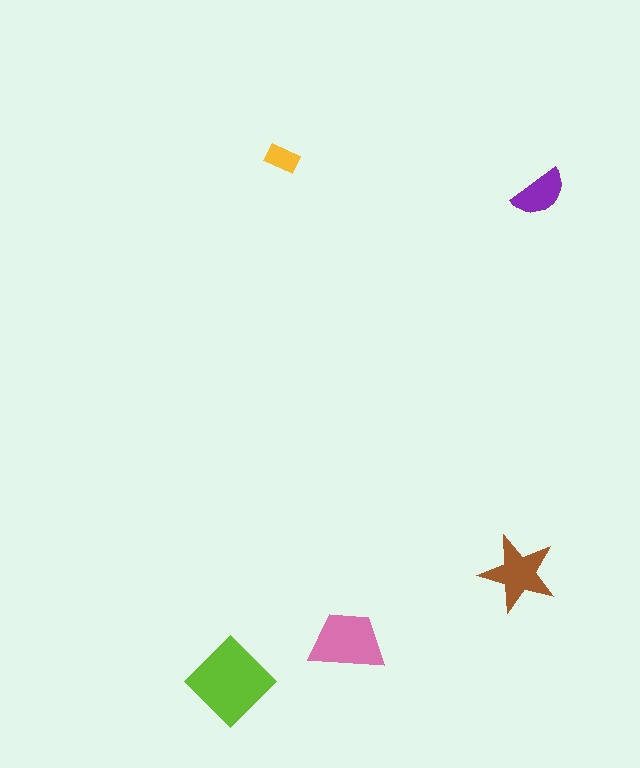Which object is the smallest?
The yellow rectangle.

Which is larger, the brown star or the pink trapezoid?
The pink trapezoid.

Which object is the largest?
The lime diamond.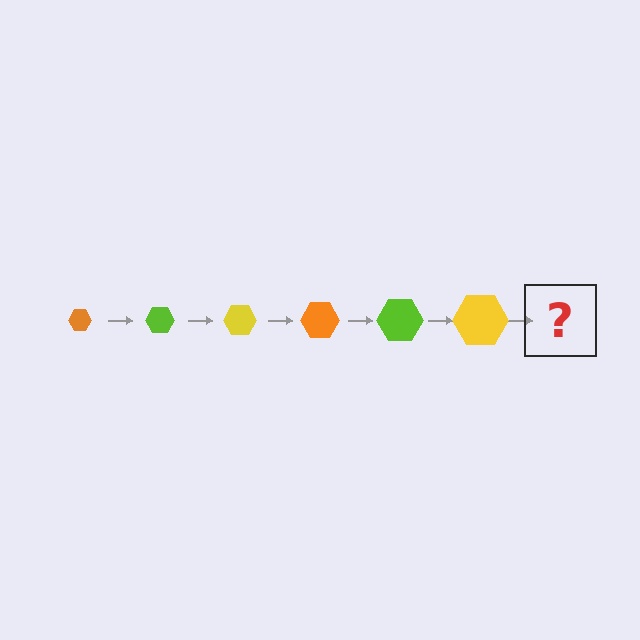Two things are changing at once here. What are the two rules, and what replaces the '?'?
The two rules are that the hexagon grows larger each step and the color cycles through orange, lime, and yellow. The '?' should be an orange hexagon, larger than the previous one.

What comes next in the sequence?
The next element should be an orange hexagon, larger than the previous one.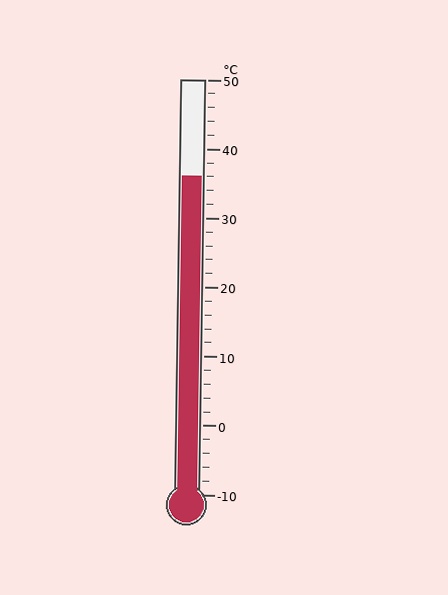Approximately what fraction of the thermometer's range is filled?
The thermometer is filled to approximately 75% of its range.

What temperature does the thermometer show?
The thermometer shows approximately 36°C.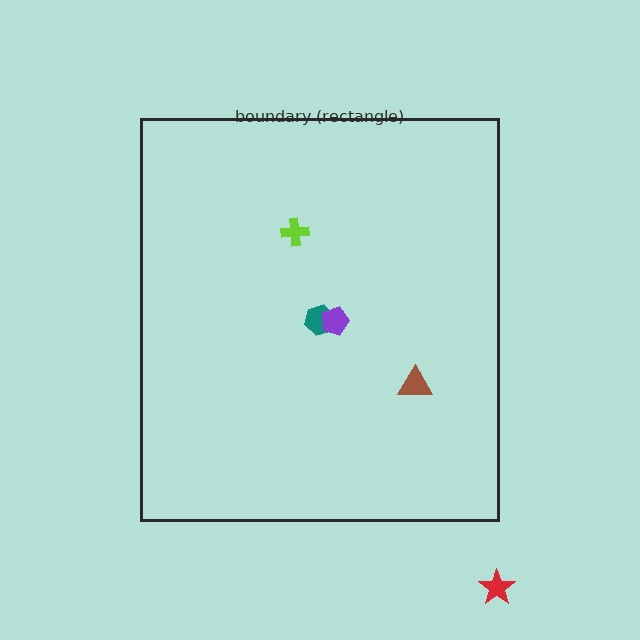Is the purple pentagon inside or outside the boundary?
Inside.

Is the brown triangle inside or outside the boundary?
Inside.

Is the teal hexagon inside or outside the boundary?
Inside.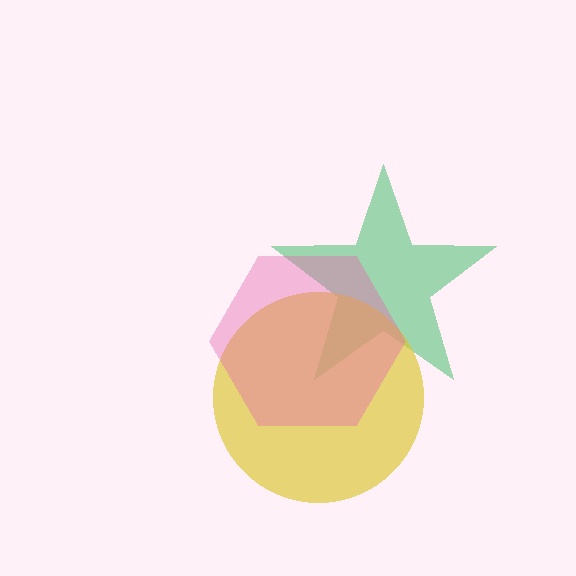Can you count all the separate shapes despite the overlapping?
Yes, there are 3 separate shapes.